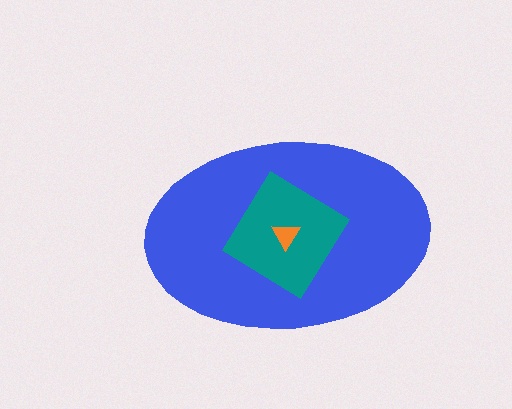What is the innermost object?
The orange triangle.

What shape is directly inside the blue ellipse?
The teal diamond.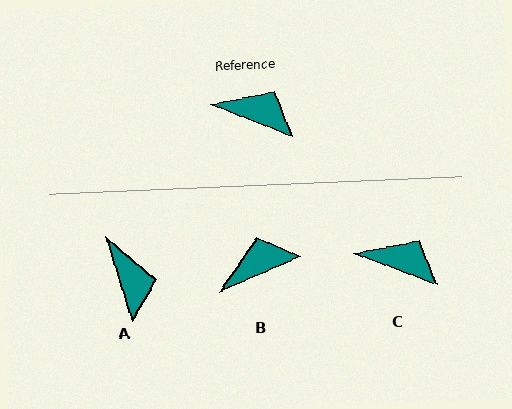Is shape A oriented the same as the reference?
No, it is off by about 51 degrees.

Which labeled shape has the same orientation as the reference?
C.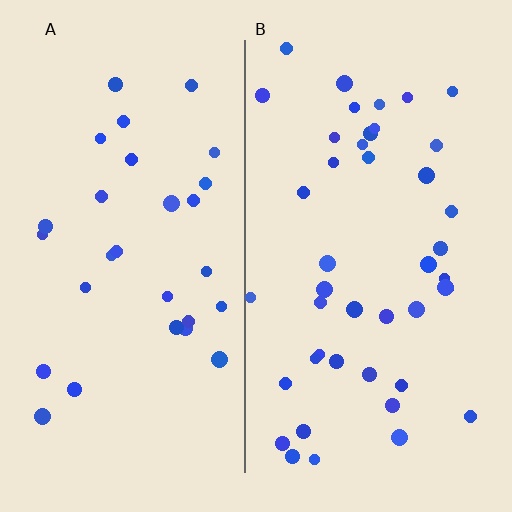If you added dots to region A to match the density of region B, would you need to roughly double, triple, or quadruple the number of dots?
Approximately double.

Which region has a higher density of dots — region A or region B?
B (the right).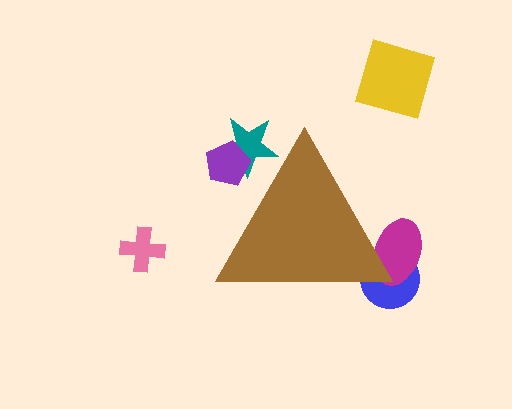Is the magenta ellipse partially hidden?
Yes, the magenta ellipse is partially hidden behind the brown triangle.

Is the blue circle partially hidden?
Yes, the blue circle is partially hidden behind the brown triangle.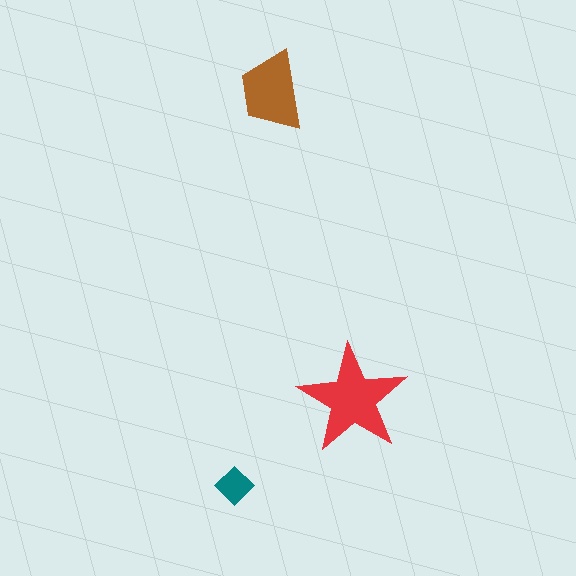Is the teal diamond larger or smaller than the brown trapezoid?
Smaller.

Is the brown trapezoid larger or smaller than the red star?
Smaller.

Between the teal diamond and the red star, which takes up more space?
The red star.